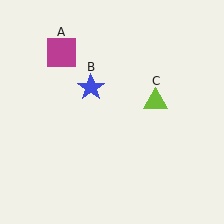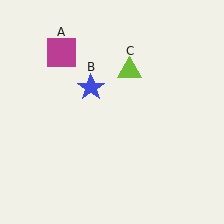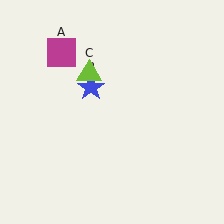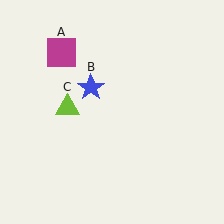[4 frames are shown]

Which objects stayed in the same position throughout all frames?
Magenta square (object A) and blue star (object B) remained stationary.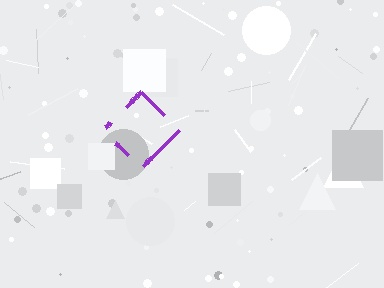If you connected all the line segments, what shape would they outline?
They would outline a diamond.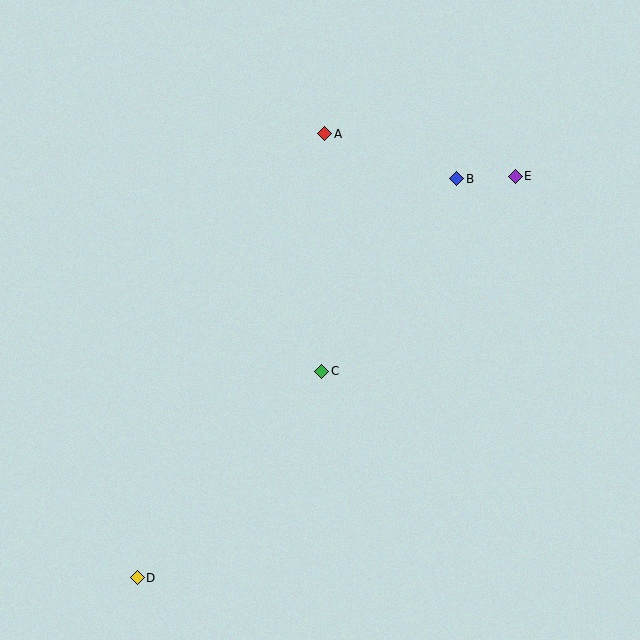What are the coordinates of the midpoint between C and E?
The midpoint between C and E is at (419, 274).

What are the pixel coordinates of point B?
Point B is at (457, 179).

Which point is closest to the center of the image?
Point C at (322, 371) is closest to the center.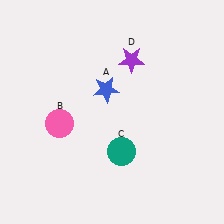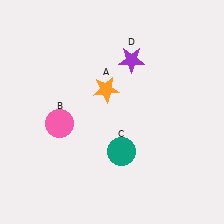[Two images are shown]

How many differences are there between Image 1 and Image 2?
There is 1 difference between the two images.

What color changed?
The star (A) changed from blue in Image 1 to orange in Image 2.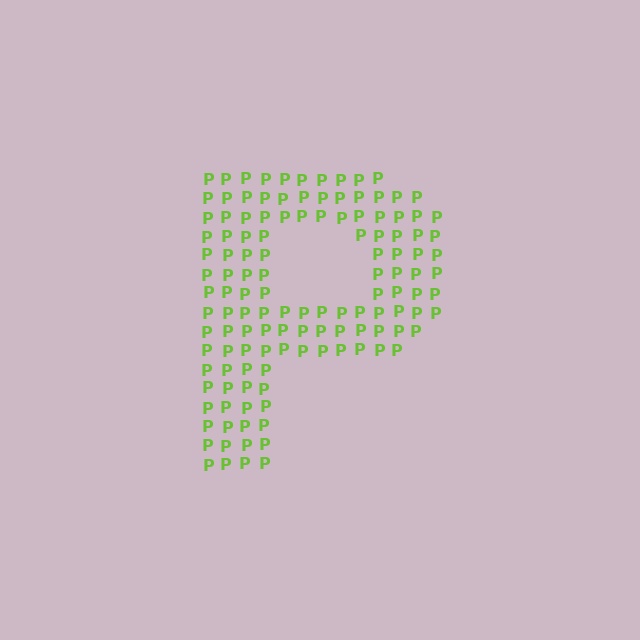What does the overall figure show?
The overall figure shows the letter P.